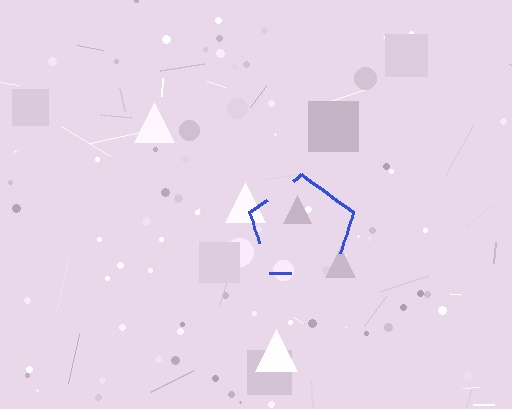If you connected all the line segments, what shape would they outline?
They would outline a pentagon.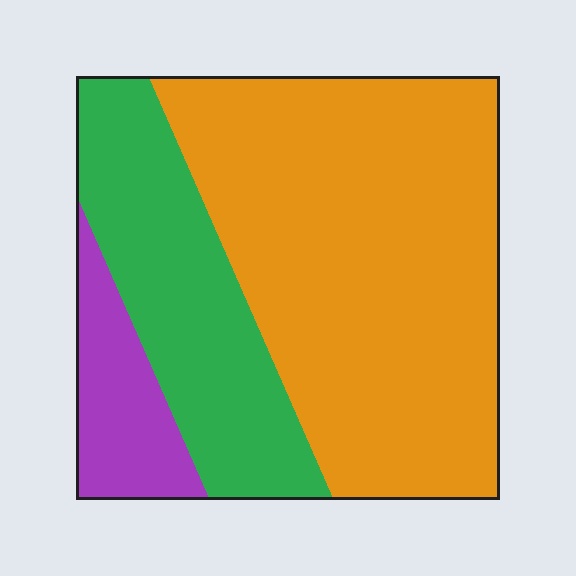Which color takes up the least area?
Purple, at roughly 10%.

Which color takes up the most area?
Orange, at roughly 60%.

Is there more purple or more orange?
Orange.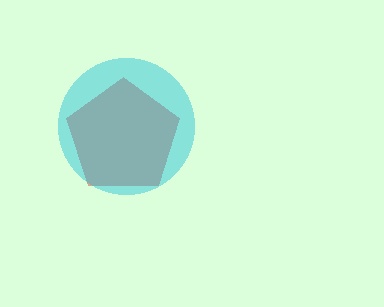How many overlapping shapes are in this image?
There are 2 overlapping shapes in the image.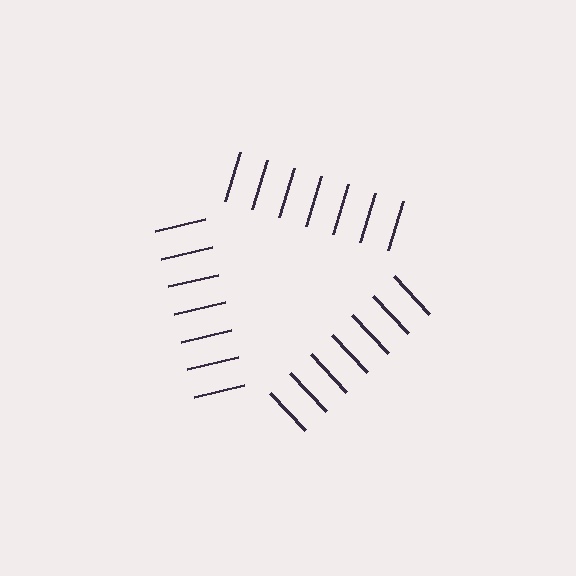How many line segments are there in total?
21 — 7 along each of the 3 edges.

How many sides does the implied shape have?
3 sides — the line-ends trace a triangle.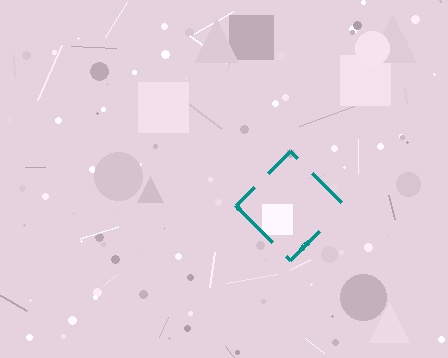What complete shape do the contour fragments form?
The contour fragments form a diamond.